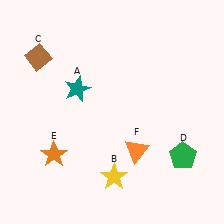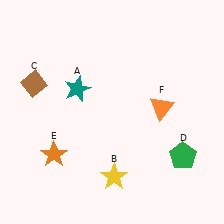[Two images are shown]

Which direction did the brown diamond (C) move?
The brown diamond (C) moved down.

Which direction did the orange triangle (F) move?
The orange triangle (F) moved up.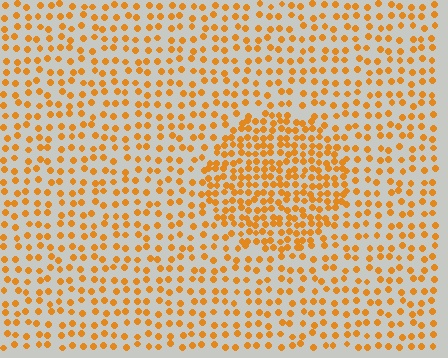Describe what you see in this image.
The image contains small orange elements arranged at two different densities. A circle-shaped region is visible where the elements are more densely packed than the surrounding area.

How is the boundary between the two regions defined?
The boundary is defined by a change in element density (approximately 1.9x ratio). All elements are the same color, size, and shape.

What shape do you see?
I see a circle.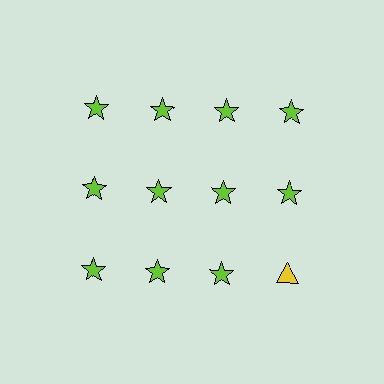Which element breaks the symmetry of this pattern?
The yellow triangle in the third row, second from right column breaks the symmetry. All other shapes are lime stars.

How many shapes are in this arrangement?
There are 12 shapes arranged in a grid pattern.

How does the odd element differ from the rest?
It differs in both color (yellow instead of lime) and shape (triangle instead of star).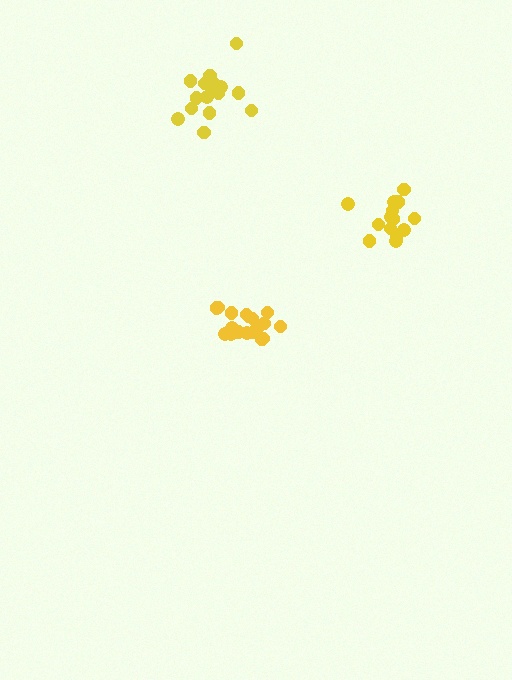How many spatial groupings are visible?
There are 3 spatial groupings.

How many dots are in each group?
Group 1: 14 dots, Group 2: 16 dots, Group 3: 18 dots (48 total).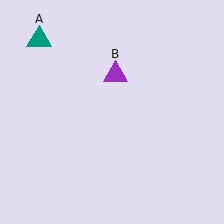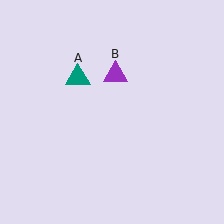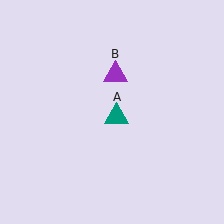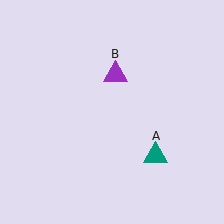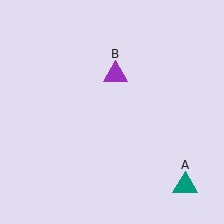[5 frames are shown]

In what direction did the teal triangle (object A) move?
The teal triangle (object A) moved down and to the right.